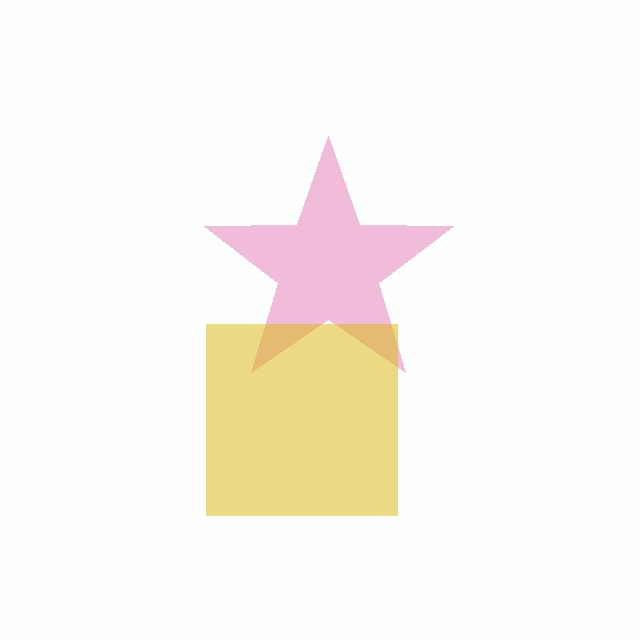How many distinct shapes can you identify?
There are 2 distinct shapes: a pink star, a yellow square.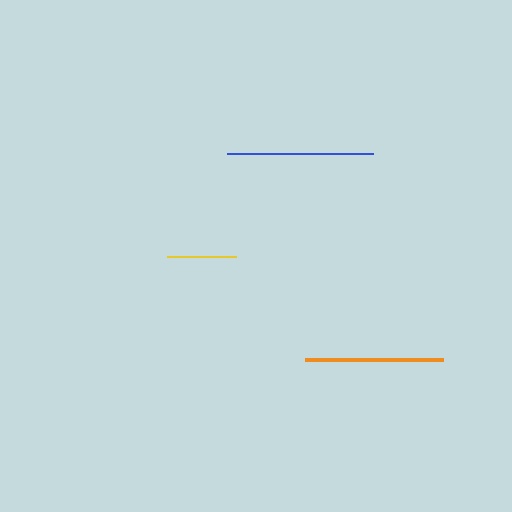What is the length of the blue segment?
The blue segment is approximately 146 pixels long.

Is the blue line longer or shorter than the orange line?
The blue line is longer than the orange line.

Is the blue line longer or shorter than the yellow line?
The blue line is longer than the yellow line.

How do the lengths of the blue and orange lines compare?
The blue and orange lines are approximately the same length.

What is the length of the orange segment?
The orange segment is approximately 138 pixels long.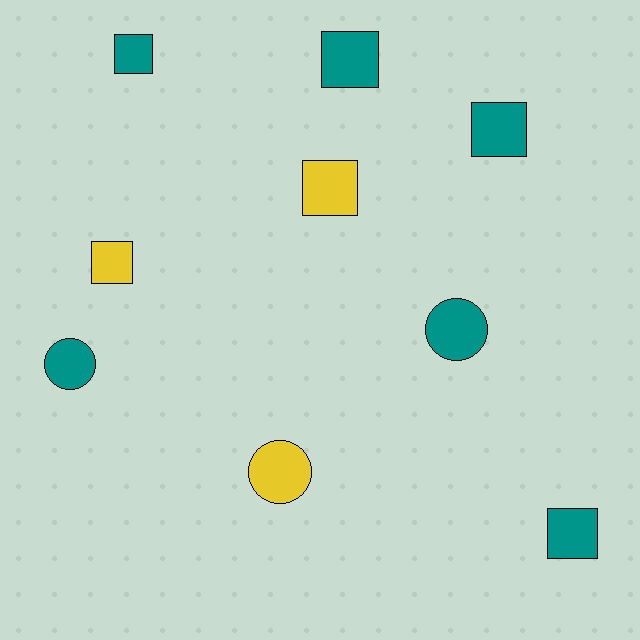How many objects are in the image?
There are 9 objects.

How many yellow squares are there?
There are 2 yellow squares.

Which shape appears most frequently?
Square, with 6 objects.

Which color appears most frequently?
Teal, with 6 objects.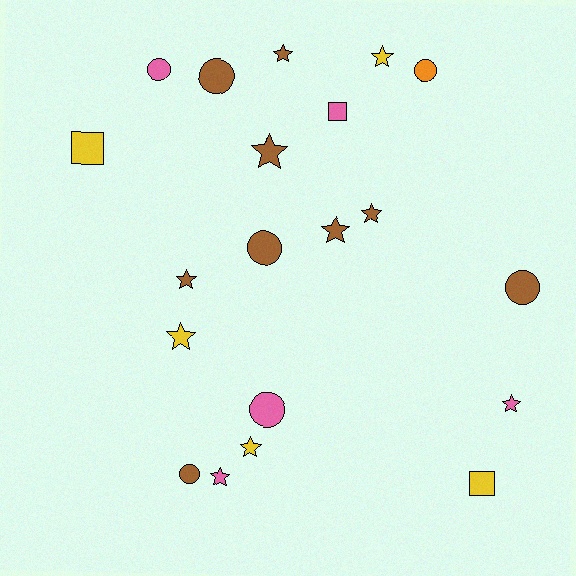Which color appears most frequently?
Brown, with 9 objects.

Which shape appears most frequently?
Star, with 10 objects.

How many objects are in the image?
There are 20 objects.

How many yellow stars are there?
There are 3 yellow stars.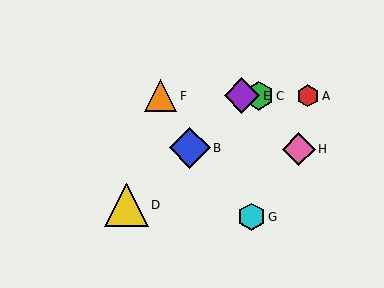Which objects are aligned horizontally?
Objects A, C, E, F are aligned horizontally.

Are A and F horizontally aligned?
Yes, both are at y≈96.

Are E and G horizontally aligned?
No, E is at y≈96 and G is at y≈217.